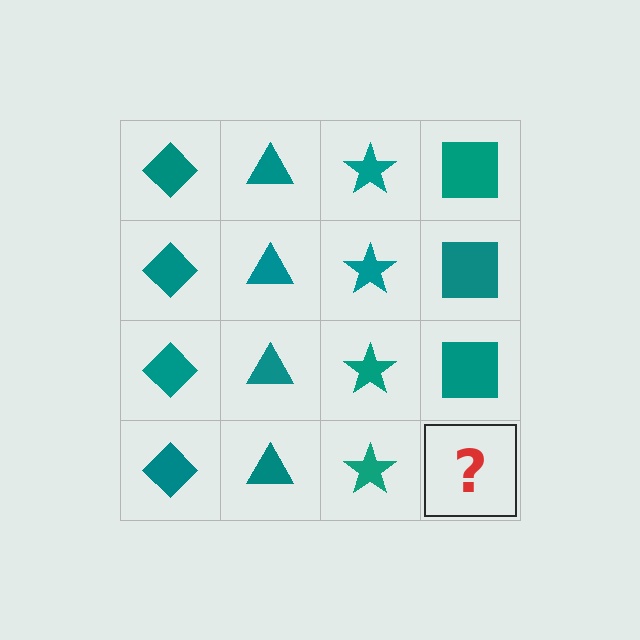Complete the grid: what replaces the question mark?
The question mark should be replaced with a teal square.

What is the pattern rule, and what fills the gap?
The rule is that each column has a consistent shape. The gap should be filled with a teal square.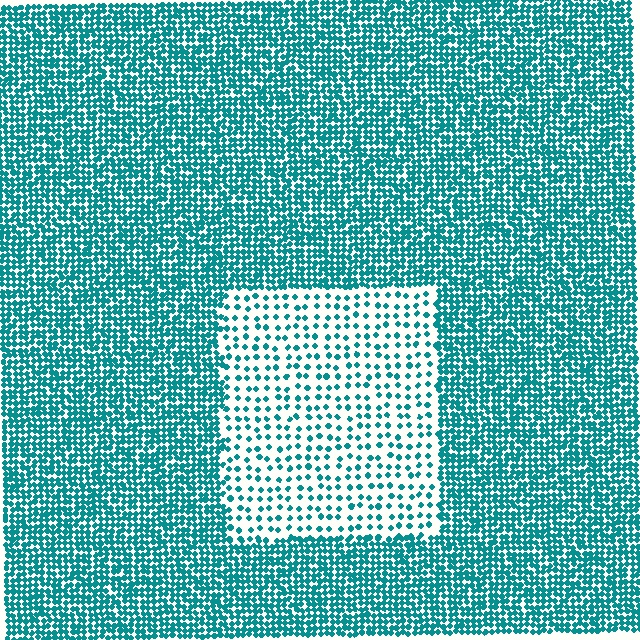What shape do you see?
I see a rectangle.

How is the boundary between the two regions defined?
The boundary is defined by a change in element density (approximately 2.9x ratio). All elements are the same color, size, and shape.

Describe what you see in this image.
The image contains small teal elements arranged at two different densities. A rectangle-shaped region is visible where the elements are less densely packed than the surrounding area.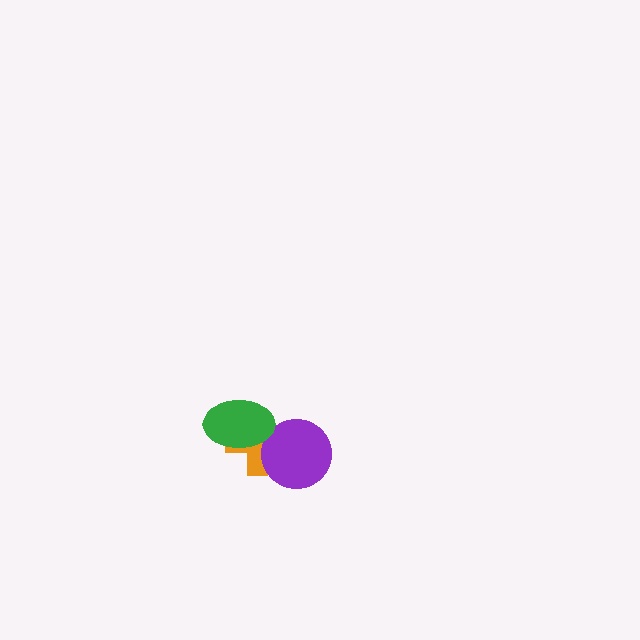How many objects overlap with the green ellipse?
1 object overlaps with the green ellipse.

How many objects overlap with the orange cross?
2 objects overlap with the orange cross.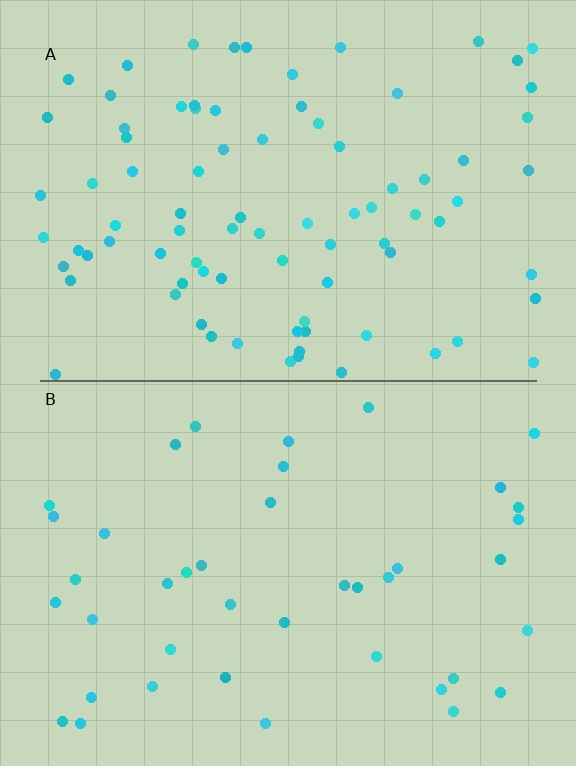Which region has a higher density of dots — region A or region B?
A (the top).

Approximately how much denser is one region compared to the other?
Approximately 2.1× — region A over region B.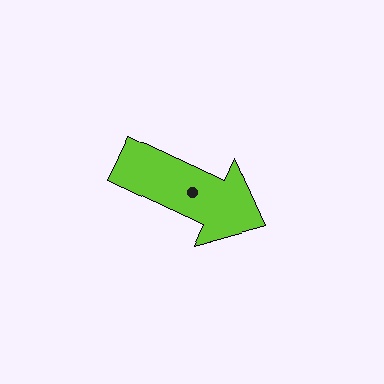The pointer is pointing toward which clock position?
Roughly 4 o'clock.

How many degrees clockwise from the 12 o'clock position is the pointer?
Approximately 115 degrees.